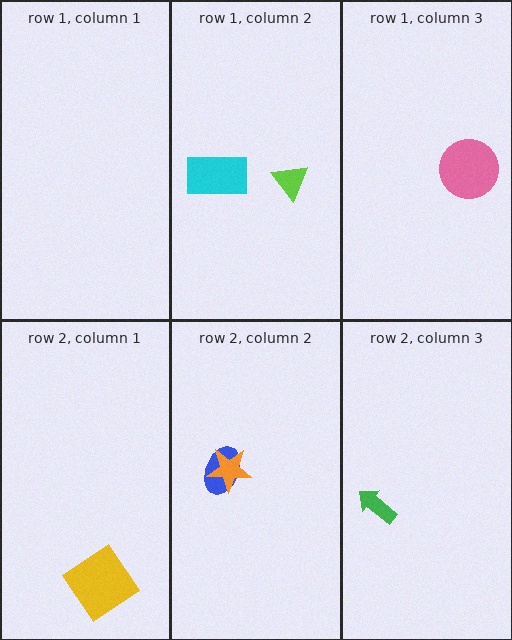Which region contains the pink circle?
The row 1, column 3 region.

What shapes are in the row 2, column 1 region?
The yellow diamond.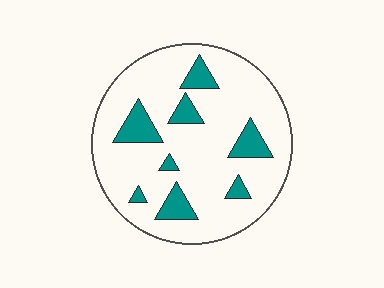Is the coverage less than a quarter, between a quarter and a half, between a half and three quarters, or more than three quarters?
Less than a quarter.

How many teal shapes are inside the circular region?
8.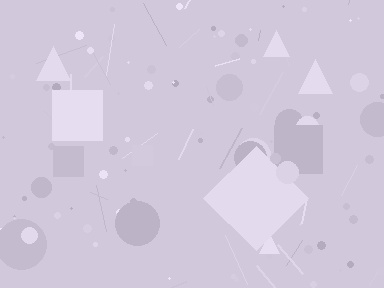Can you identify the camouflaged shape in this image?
The camouflaged shape is a diamond.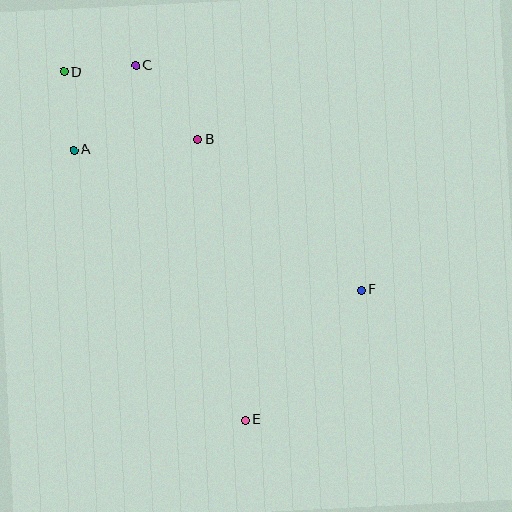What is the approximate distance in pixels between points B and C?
The distance between B and C is approximately 97 pixels.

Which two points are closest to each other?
Points C and D are closest to each other.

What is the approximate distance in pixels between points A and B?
The distance between A and B is approximately 125 pixels.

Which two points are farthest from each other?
Points D and E are farthest from each other.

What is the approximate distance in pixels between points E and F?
The distance between E and F is approximately 174 pixels.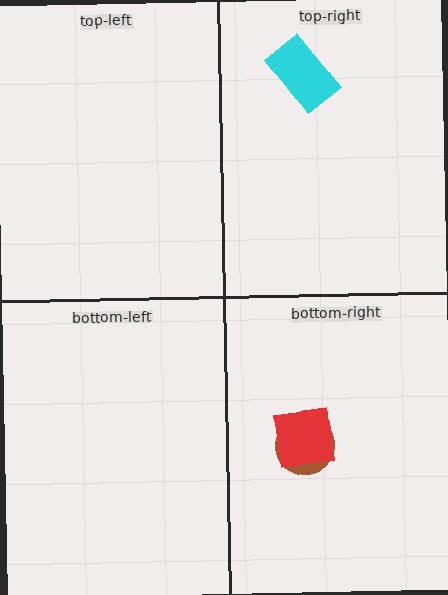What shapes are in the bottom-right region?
The brown circle, the red square.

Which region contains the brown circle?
The bottom-right region.